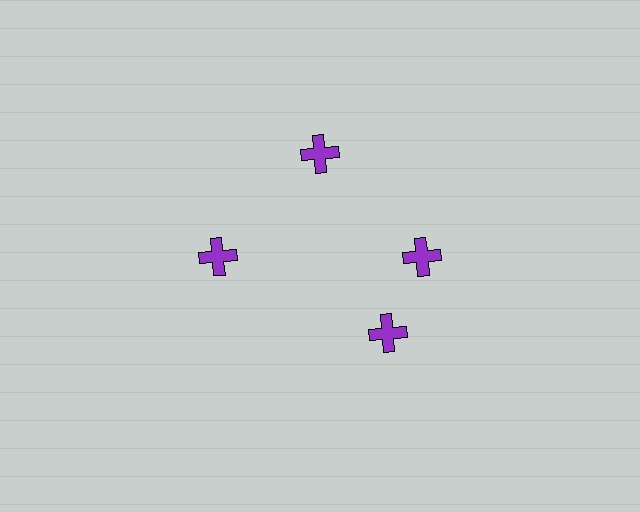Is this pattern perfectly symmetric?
No. The 4 purple crosses are arranged in a ring, but one element near the 6 o'clock position is rotated out of alignment along the ring, breaking the 4-fold rotational symmetry.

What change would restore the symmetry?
The symmetry would be restored by rotating it back into even spacing with its neighbors so that all 4 crosses sit at equal angles and equal distance from the center.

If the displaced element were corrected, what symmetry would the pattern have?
It would have 4-fold rotational symmetry — the pattern would map onto itself every 90 degrees.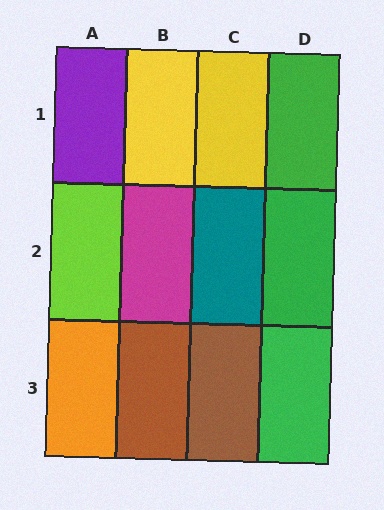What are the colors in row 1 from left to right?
Purple, yellow, yellow, green.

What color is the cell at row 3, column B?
Brown.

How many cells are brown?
2 cells are brown.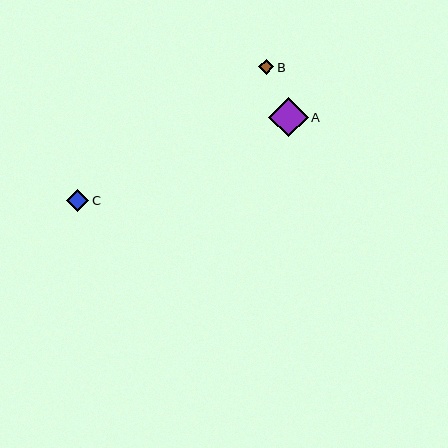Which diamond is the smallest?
Diamond B is the smallest with a size of approximately 15 pixels.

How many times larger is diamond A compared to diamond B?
Diamond A is approximately 2.6 times the size of diamond B.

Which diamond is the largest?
Diamond A is the largest with a size of approximately 39 pixels.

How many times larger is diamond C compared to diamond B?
Diamond C is approximately 1.5 times the size of diamond B.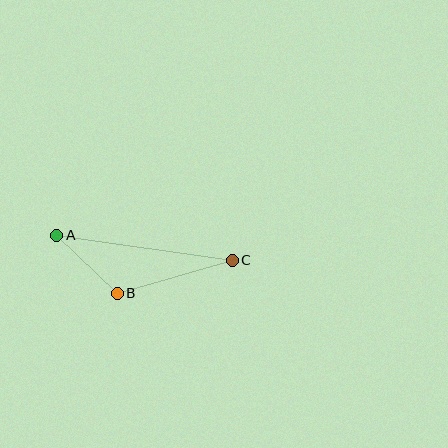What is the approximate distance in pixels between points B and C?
The distance between B and C is approximately 120 pixels.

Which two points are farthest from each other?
Points A and C are farthest from each other.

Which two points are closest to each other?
Points A and B are closest to each other.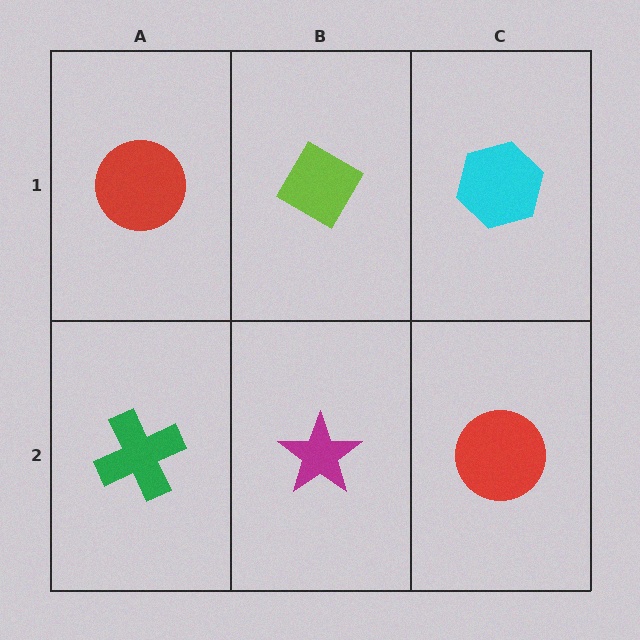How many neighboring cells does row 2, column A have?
2.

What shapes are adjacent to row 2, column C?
A cyan hexagon (row 1, column C), a magenta star (row 2, column B).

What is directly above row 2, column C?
A cyan hexagon.